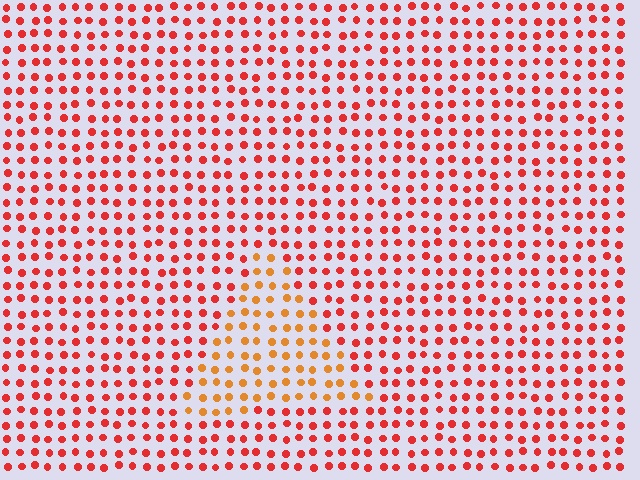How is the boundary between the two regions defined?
The boundary is defined purely by a slight shift in hue (about 31 degrees). Spacing, size, and orientation are identical on both sides.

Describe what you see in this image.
The image is filled with small red elements in a uniform arrangement. A triangle-shaped region is visible where the elements are tinted to a slightly different hue, forming a subtle color boundary.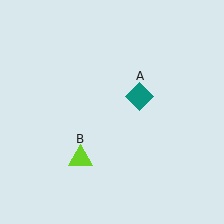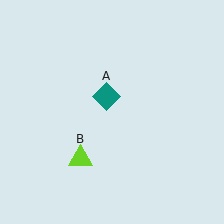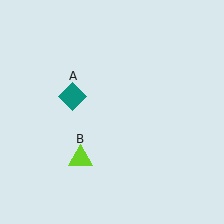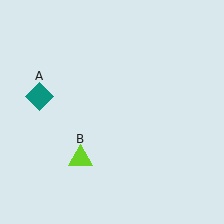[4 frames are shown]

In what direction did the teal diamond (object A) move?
The teal diamond (object A) moved left.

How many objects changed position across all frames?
1 object changed position: teal diamond (object A).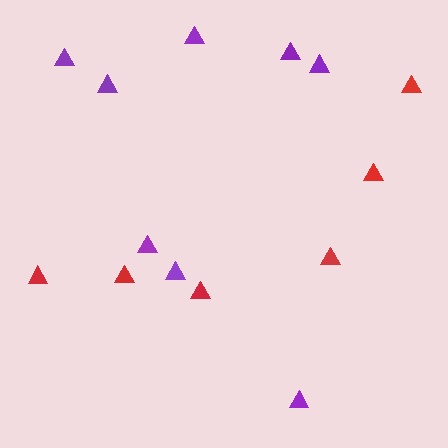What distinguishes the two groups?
There are 2 groups: one group of purple triangles (8) and one group of red triangles (6).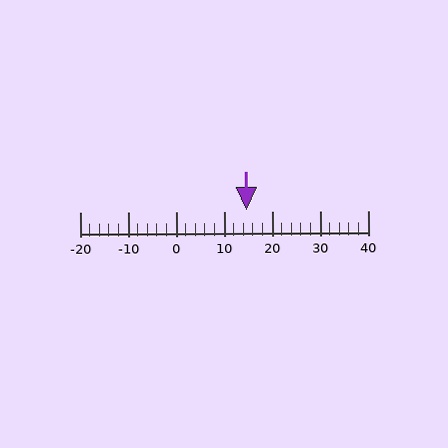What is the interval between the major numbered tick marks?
The major tick marks are spaced 10 units apart.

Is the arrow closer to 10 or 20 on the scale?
The arrow is closer to 10.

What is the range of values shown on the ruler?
The ruler shows values from -20 to 40.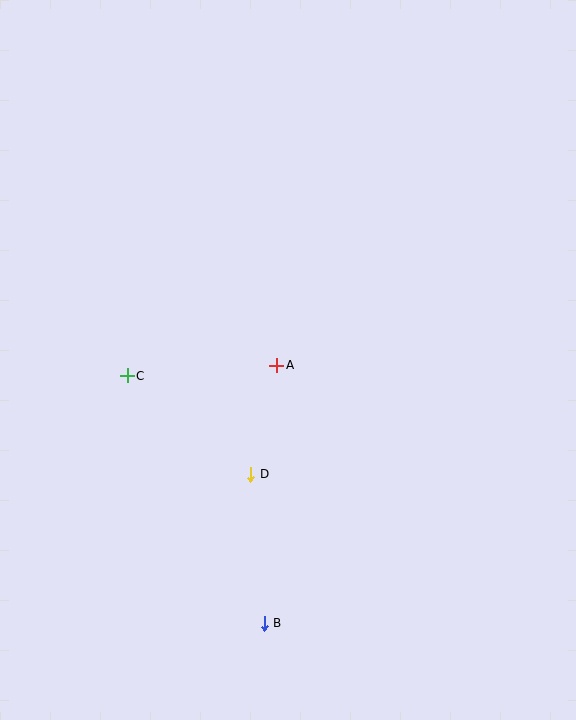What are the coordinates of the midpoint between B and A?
The midpoint between B and A is at (271, 494).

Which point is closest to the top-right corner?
Point A is closest to the top-right corner.